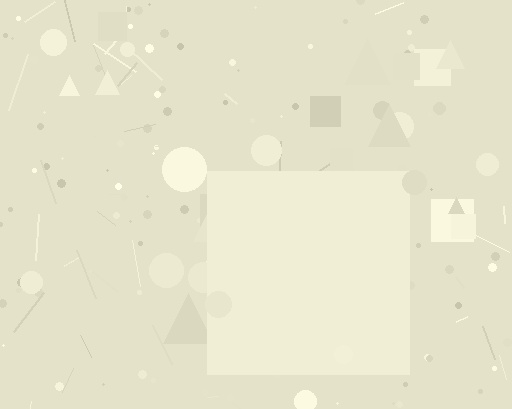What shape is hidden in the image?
A square is hidden in the image.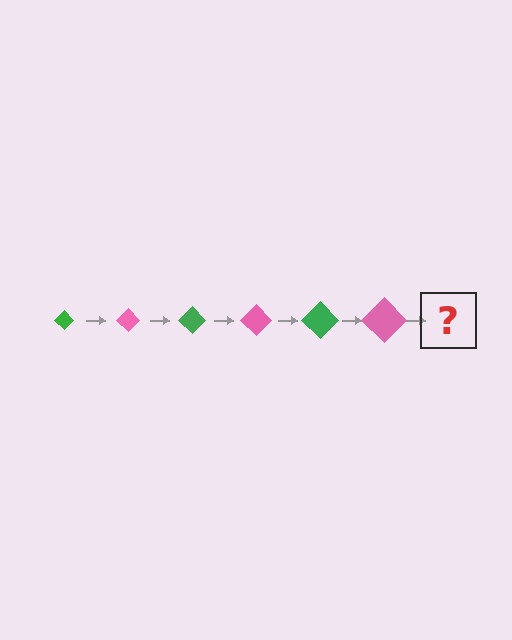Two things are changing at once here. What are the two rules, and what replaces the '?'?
The two rules are that the diamond grows larger each step and the color cycles through green and pink. The '?' should be a green diamond, larger than the previous one.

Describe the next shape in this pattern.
It should be a green diamond, larger than the previous one.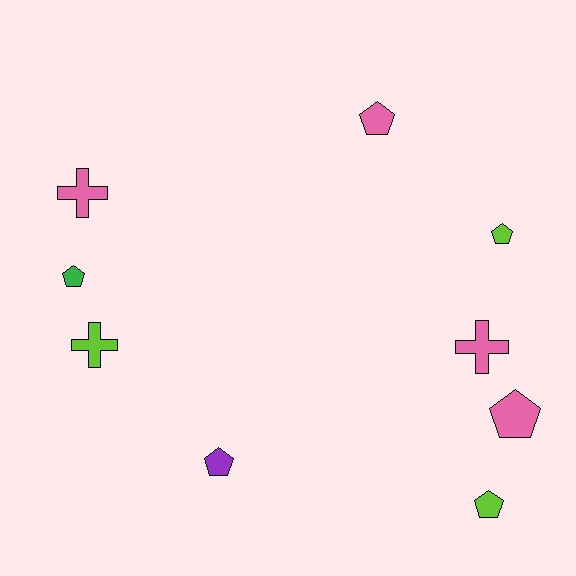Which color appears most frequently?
Pink, with 4 objects.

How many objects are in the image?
There are 9 objects.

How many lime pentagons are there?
There are 2 lime pentagons.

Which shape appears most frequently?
Pentagon, with 6 objects.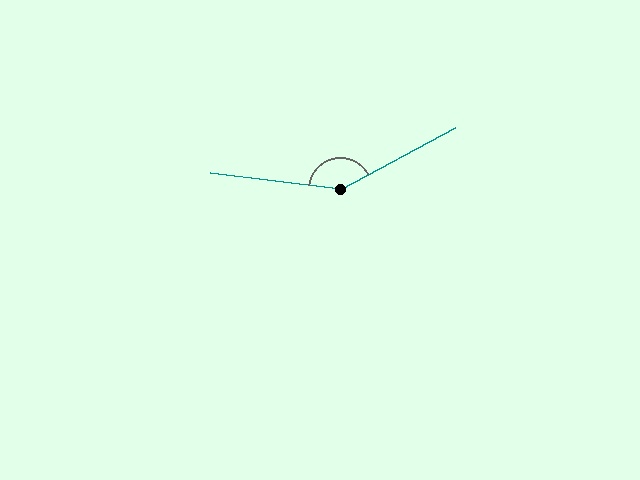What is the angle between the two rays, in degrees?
Approximately 145 degrees.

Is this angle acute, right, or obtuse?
It is obtuse.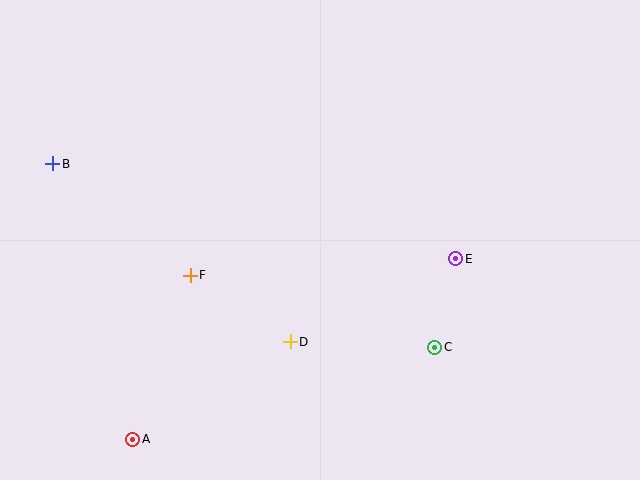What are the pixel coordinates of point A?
Point A is at (133, 440).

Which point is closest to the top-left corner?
Point B is closest to the top-left corner.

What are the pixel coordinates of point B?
Point B is at (53, 164).